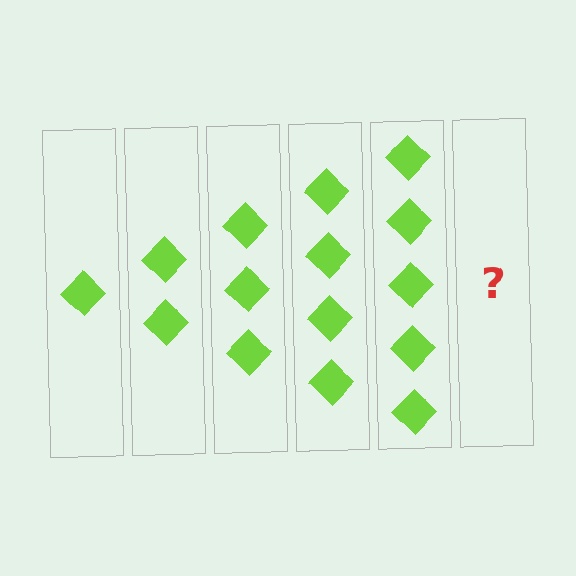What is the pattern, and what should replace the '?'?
The pattern is that each step adds one more diamond. The '?' should be 6 diamonds.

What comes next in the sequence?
The next element should be 6 diamonds.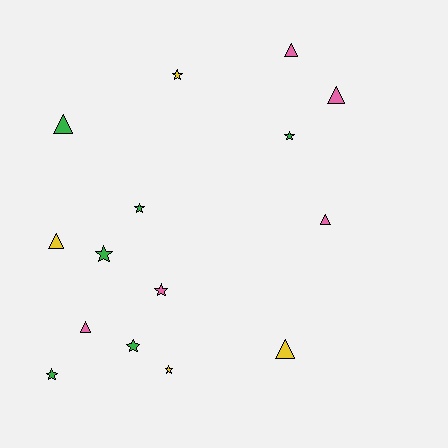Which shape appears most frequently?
Star, with 8 objects.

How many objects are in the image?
There are 15 objects.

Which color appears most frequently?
Green, with 6 objects.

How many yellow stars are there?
There are 2 yellow stars.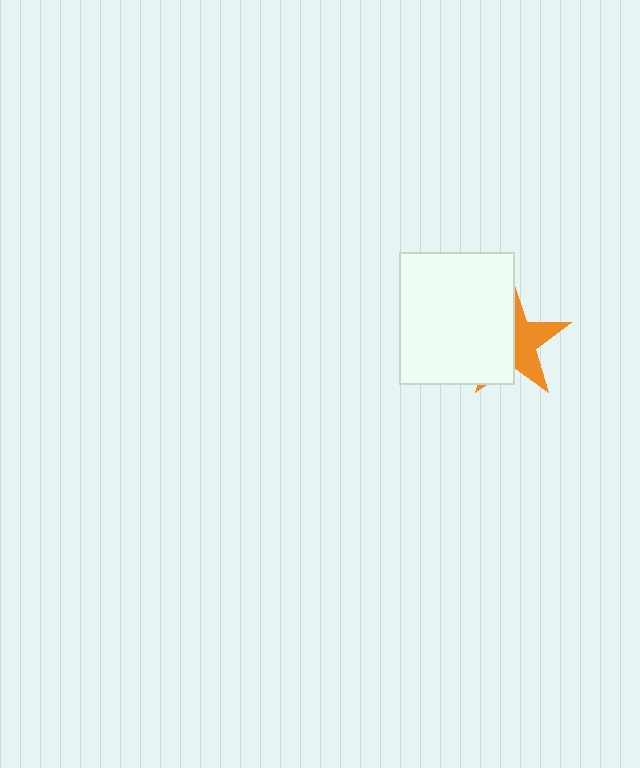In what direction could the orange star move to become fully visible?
The orange star could move right. That would shift it out from behind the white rectangle entirely.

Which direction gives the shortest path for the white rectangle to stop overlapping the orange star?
Moving left gives the shortest separation.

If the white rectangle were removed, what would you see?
You would see the complete orange star.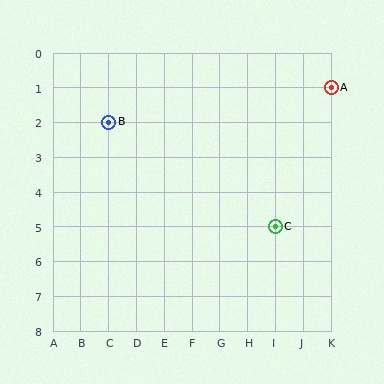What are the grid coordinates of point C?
Point C is at grid coordinates (I, 5).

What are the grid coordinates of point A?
Point A is at grid coordinates (K, 1).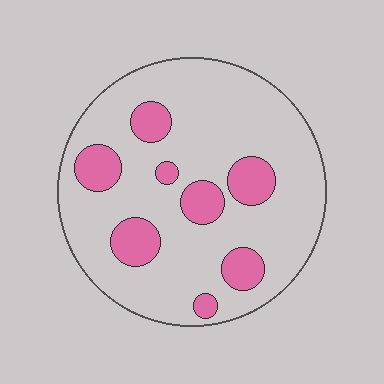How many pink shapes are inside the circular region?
8.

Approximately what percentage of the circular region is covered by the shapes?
Approximately 20%.